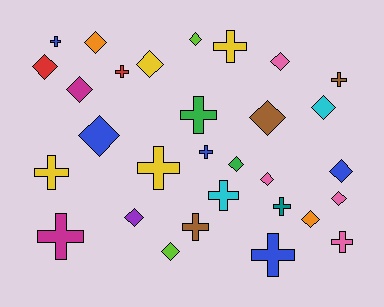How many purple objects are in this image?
There is 1 purple object.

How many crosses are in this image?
There are 14 crosses.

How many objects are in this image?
There are 30 objects.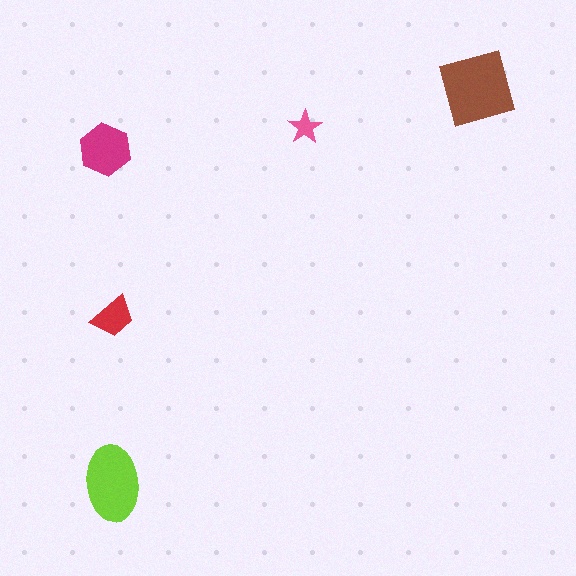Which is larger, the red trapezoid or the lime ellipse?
The lime ellipse.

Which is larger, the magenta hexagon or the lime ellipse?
The lime ellipse.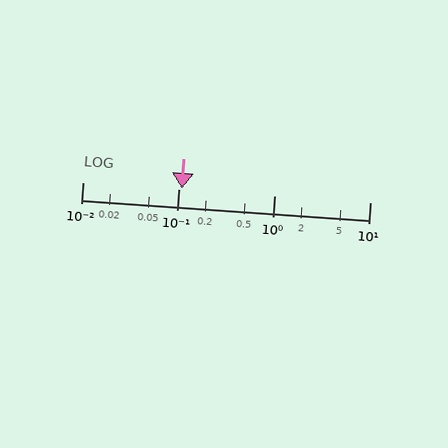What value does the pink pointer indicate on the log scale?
The pointer indicates approximately 0.11.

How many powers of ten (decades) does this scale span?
The scale spans 3 decades, from 0.01 to 10.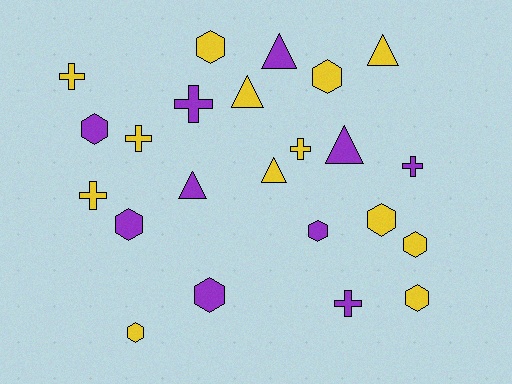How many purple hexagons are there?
There are 4 purple hexagons.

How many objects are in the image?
There are 23 objects.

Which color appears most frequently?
Yellow, with 13 objects.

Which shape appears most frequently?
Hexagon, with 10 objects.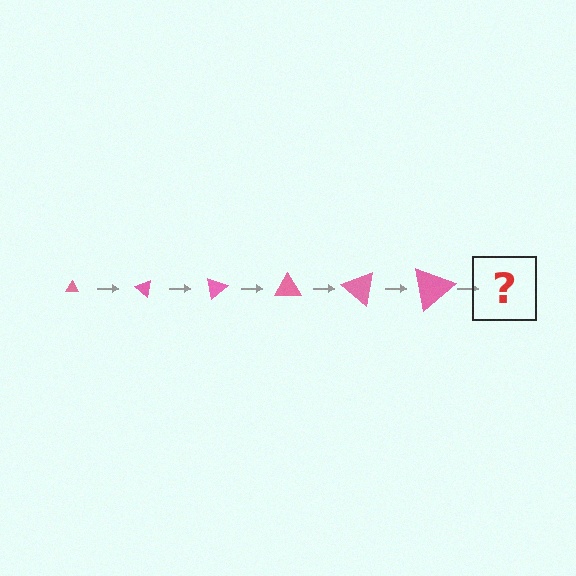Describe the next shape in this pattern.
It should be a triangle, larger than the previous one and rotated 240 degrees from the start.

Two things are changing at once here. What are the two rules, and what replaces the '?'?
The two rules are that the triangle grows larger each step and it rotates 40 degrees each step. The '?' should be a triangle, larger than the previous one and rotated 240 degrees from the start.